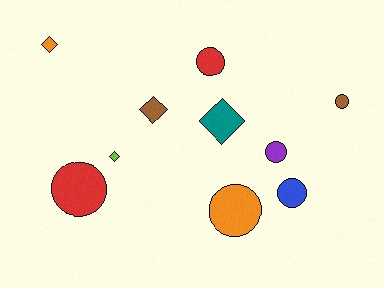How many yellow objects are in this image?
There are no yellow objects.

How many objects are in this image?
There are 10 objects.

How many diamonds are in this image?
There are 4 diamonds.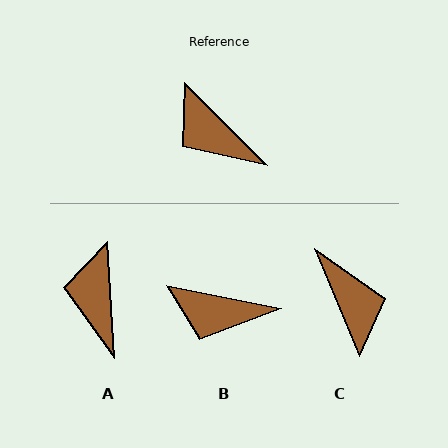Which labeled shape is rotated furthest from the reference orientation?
C, about 158 degrees away.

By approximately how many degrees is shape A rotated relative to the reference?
Approximately 41 degrees clockwise.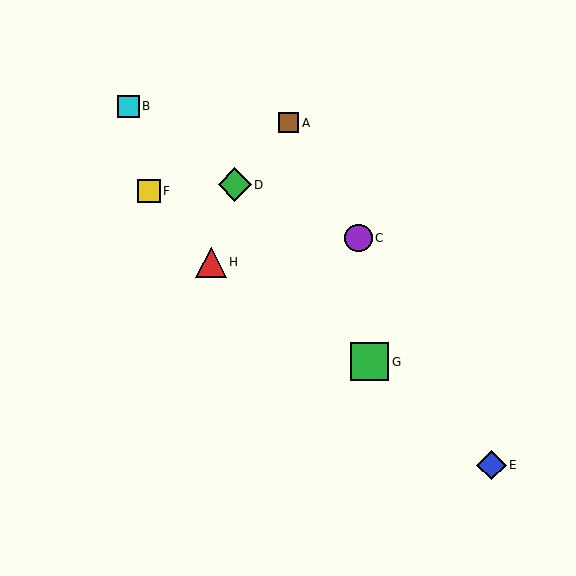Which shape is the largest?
The green square (labeled G) is the largest.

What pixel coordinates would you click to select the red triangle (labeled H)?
Click at (211, 262) to select the red triangle H.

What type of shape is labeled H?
Shape H is a red triangle.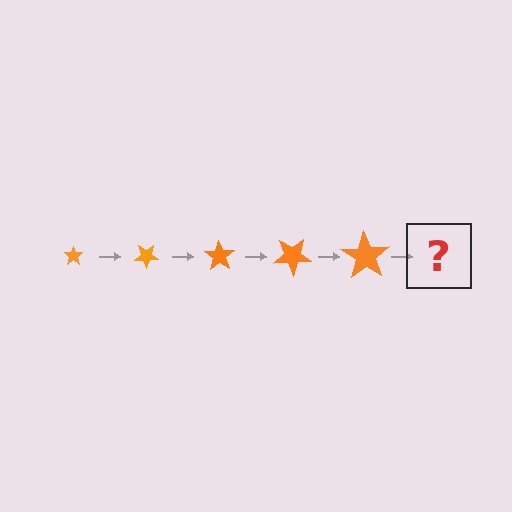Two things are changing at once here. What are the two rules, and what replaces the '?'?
The two rules are that the star grows larger each step and it rotates 35 degrees each step. The '?' should be a star, larger than the previous one and rotated 175 degrees from the start.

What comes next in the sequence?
The next element should be a star, larger than the previous one and rotated 175 degrees from the start.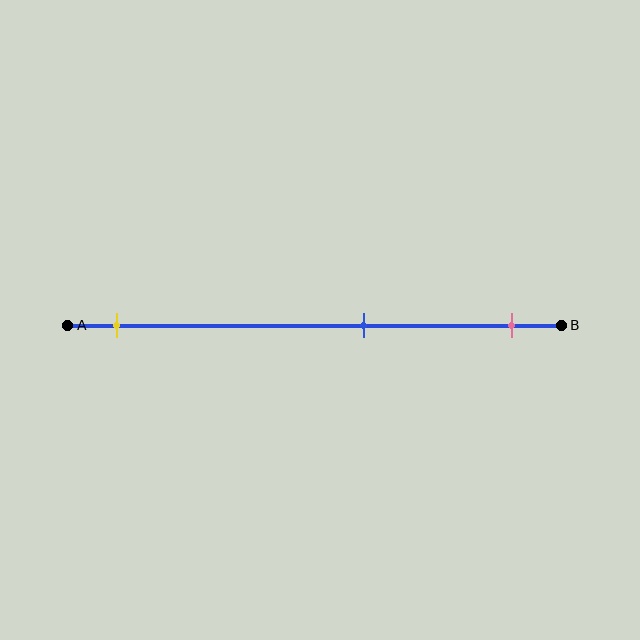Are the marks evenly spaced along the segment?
No, the marks are not evenly spaced.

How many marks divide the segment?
There are 3 marks dividing the segment.